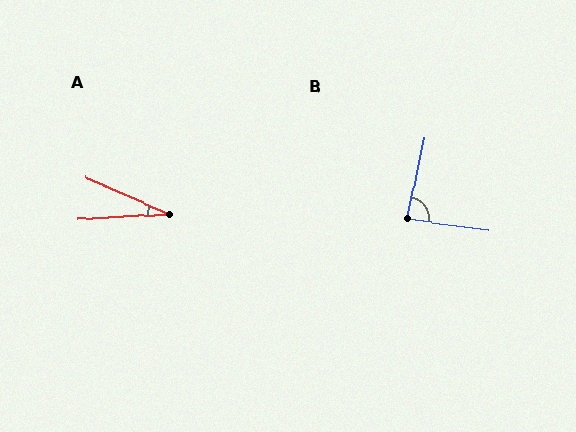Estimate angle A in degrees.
Approximately 27 degrees.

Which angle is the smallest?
A, at approximately 27 degrees.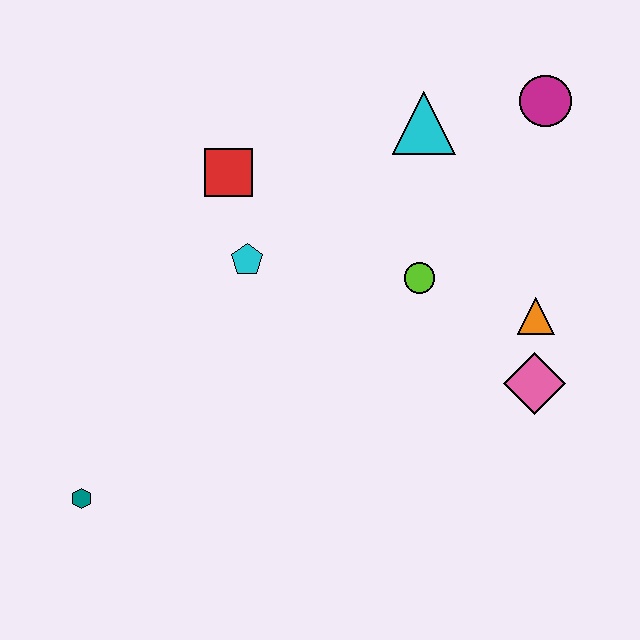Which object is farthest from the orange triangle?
The teal hexagon is farthest from the orange triangle.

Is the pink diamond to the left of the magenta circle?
Yes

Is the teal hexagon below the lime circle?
Yes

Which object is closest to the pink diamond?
The orange triangle is closest to the pink diamond.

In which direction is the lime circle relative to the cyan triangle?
The lime circle is below the cyan triangle.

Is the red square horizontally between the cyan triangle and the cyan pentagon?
No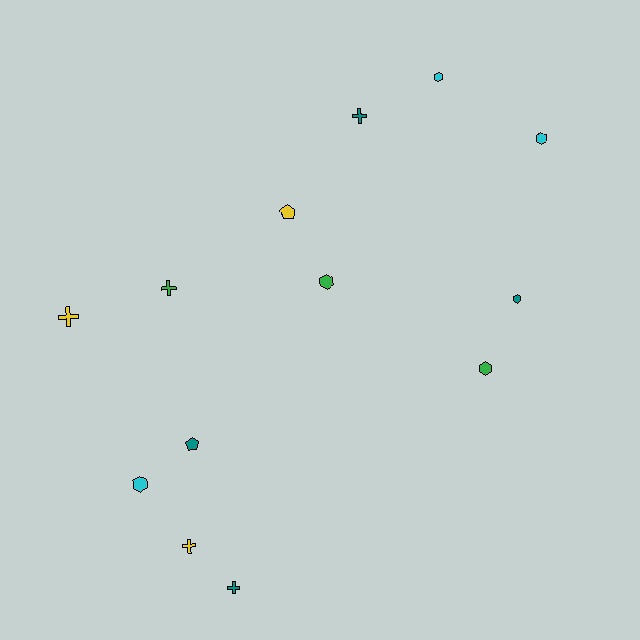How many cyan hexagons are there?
There are 3 cyan hexagons.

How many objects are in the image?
There are 13 objects.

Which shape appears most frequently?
Hexagon, with 6 objects.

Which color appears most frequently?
Teal, with 4 objects.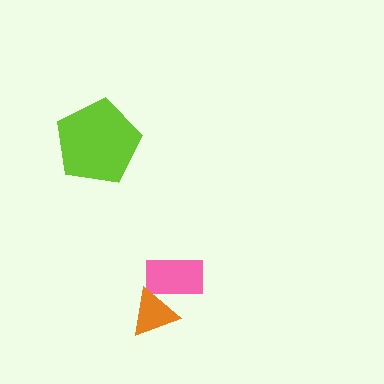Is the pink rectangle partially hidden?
Yes, it is partially covered by another shape.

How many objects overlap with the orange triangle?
1 object overlaps with the orange triangle.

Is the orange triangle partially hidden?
No, no other shape covers it.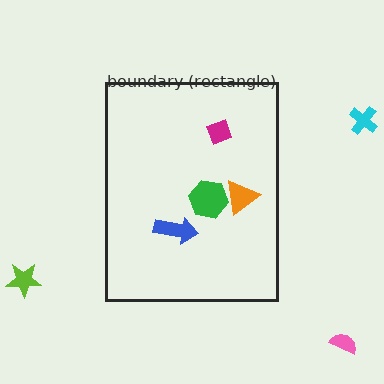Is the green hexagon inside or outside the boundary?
Inside.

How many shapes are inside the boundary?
4 inside, 3 outside.